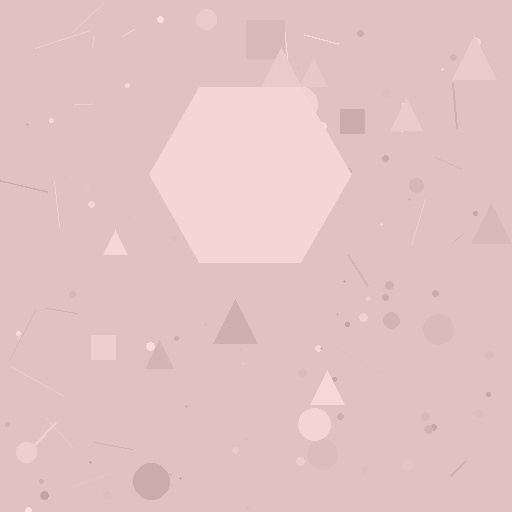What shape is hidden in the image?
A hexagon is hidden in the image.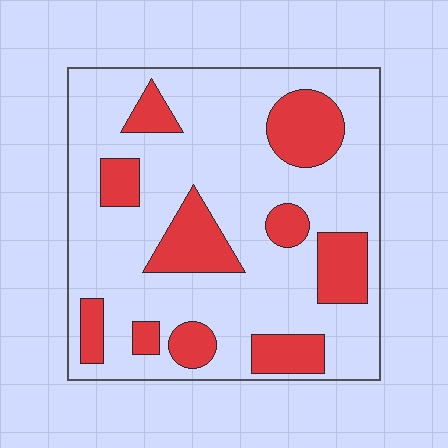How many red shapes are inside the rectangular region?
10.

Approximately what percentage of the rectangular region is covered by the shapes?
Approximately 25%.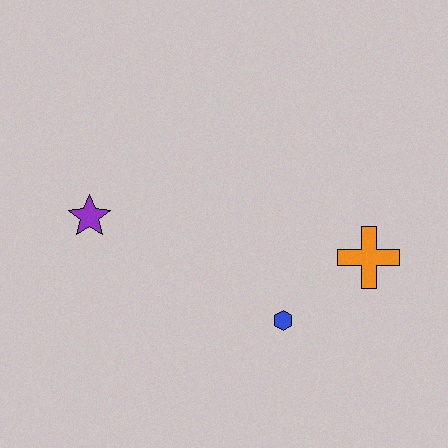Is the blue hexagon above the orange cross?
No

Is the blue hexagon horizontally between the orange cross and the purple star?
Yes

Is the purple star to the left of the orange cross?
Yes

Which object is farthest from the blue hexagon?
The purple star is farthest from the blue hexagon.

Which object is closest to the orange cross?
The blue hexagon is closest to the orange cross.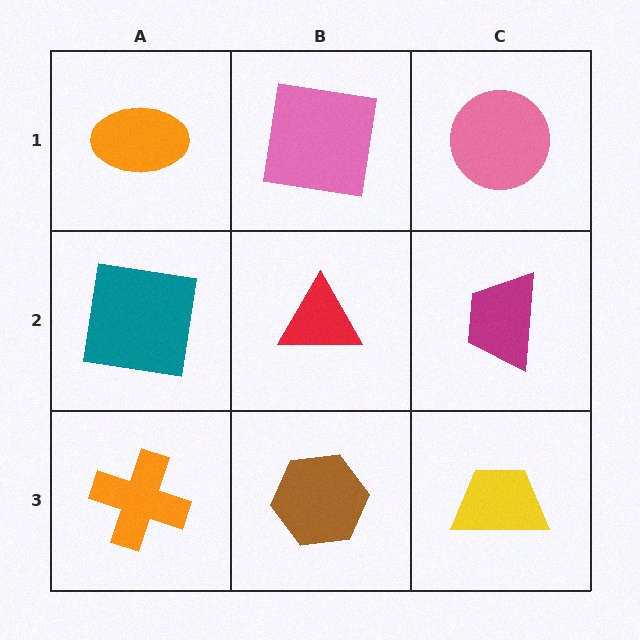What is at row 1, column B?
A pink square.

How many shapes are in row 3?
3 shapes.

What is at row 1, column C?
A pink circle.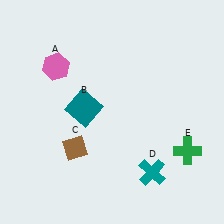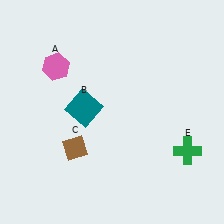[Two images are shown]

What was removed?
The teal cross (D) was removed in Image 2.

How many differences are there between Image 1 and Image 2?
There is 1 difference between the two images.